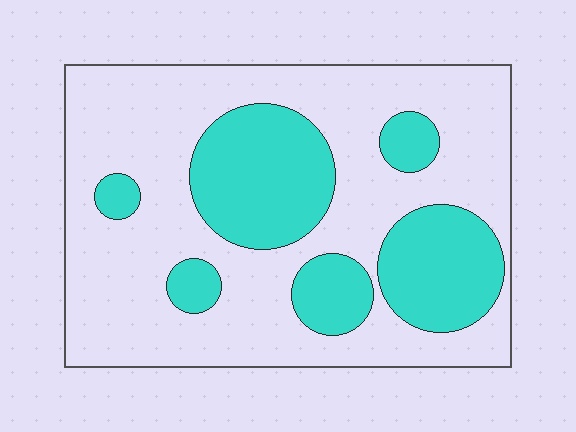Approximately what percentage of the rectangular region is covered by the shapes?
Approximately 30%.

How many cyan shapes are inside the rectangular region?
6.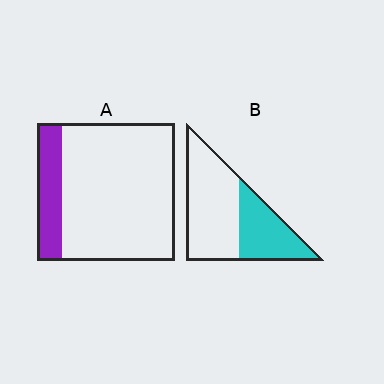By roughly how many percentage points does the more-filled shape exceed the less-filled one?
By roughly 20 percentage points (B over A).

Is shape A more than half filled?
No.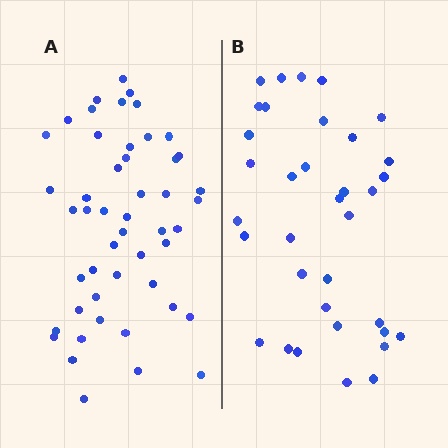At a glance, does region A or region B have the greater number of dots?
Region A (the left region) has more dots.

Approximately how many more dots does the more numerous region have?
Region A has approximately 15 more dots than region B.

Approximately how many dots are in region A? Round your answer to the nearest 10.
About 50 dots. (The exact count is 49, which rounds to 50.)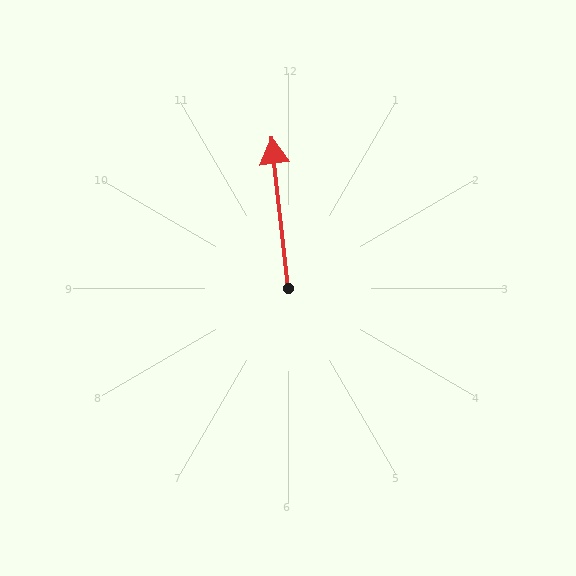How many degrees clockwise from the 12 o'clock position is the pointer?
Approximately 354 degrees.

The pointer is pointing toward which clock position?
Roughly 12 o'clock.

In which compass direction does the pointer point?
North.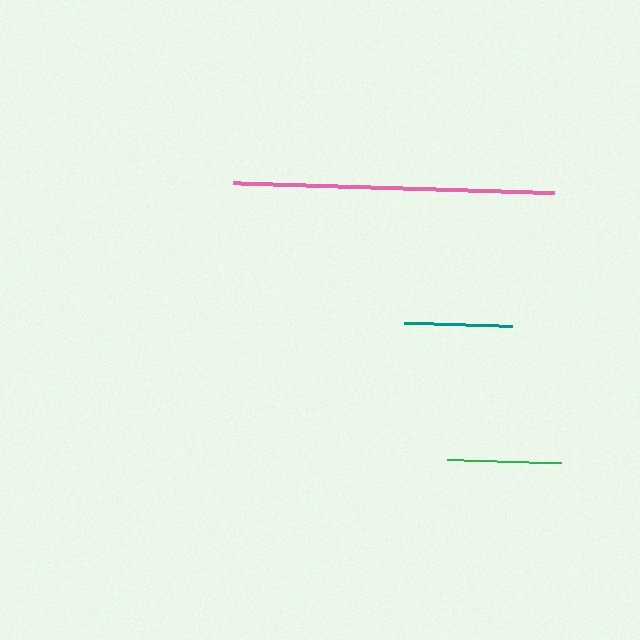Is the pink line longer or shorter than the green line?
The pink line is longer than the green line.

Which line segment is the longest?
The pink line is the longest at approximately 321 pixels.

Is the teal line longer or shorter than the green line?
The green line is longer than the teal line.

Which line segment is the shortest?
The teal line is the shortest at approximately 108 pixels.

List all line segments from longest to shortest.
From longest to shortest: pink, green, teal.